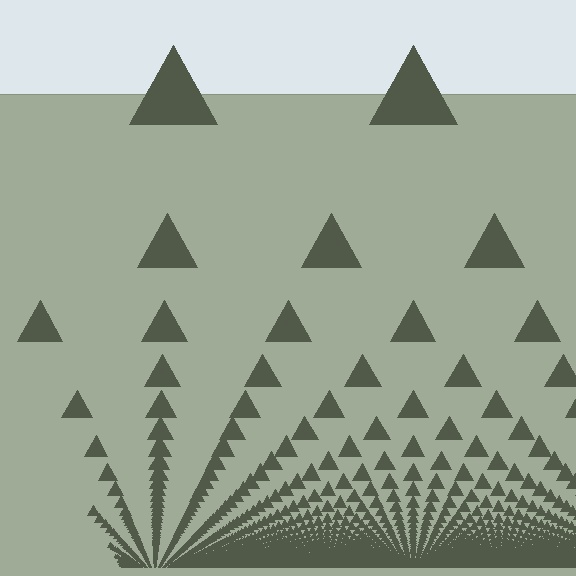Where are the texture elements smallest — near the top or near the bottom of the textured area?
Near the bottom.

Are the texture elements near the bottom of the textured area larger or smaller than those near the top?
Smaller. The gradient is inverted — elements near the bottom are smaller and denser.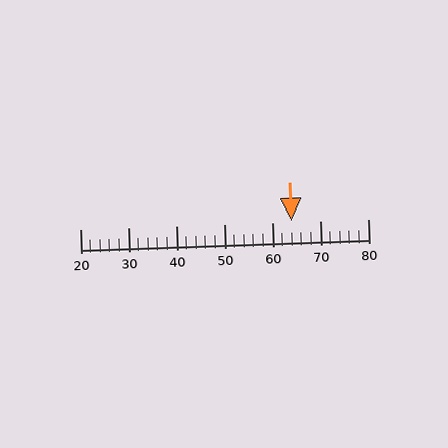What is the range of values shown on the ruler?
The ruler shows values from 20 to 80.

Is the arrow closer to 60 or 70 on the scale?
The arrow is closer to 60.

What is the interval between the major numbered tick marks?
The major tick marks are spaced 10 units apart.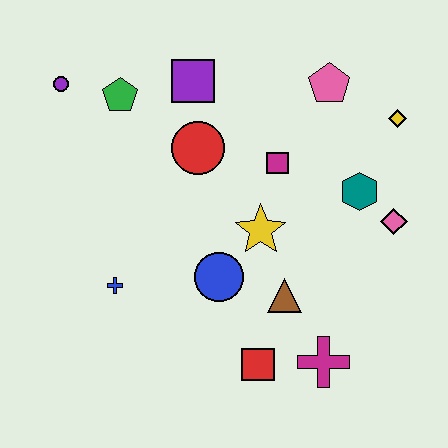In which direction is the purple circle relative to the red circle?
The purple circle is to the left of the red circle.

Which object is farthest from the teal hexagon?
The purple circle is farthest from the teal hexagon.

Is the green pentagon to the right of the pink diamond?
No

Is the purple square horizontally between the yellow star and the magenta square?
No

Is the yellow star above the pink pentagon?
No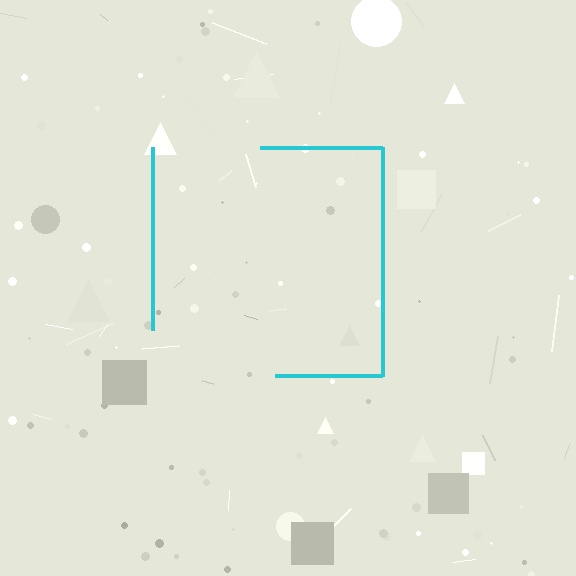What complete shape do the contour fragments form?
The contour fragments form a square.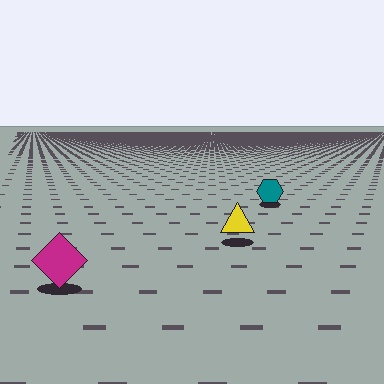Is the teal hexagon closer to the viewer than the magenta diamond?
No. The magenta diamond is closer — you can tell from the texture gradient: the ground texture is coarser near it.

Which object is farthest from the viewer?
The teal hexagon is farthest from the viewer. It appears smaller and the ground texture around it is denser.